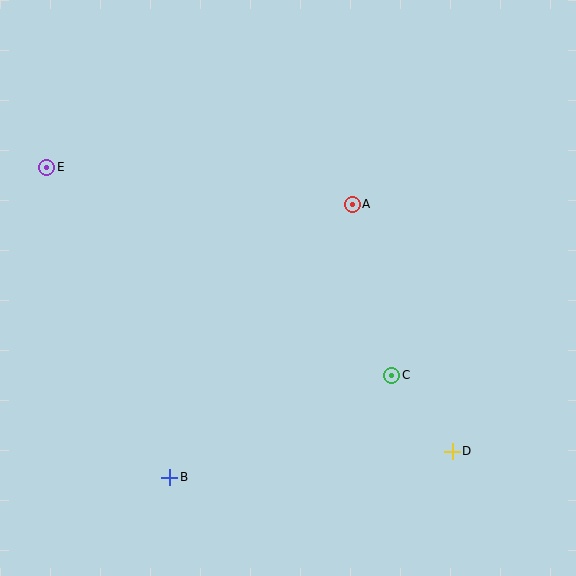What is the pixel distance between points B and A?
The distance between B and A is 329 pixels.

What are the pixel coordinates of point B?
Point B is at (170, 477).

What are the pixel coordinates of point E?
Point E is at (47, 167).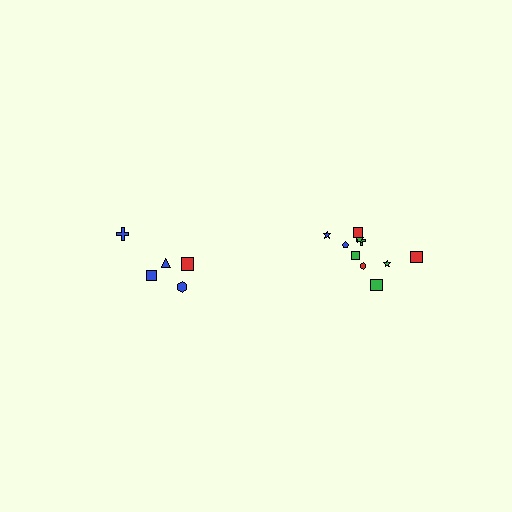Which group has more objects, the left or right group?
The right group.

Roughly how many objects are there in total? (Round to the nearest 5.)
Roughly 15 objects in total.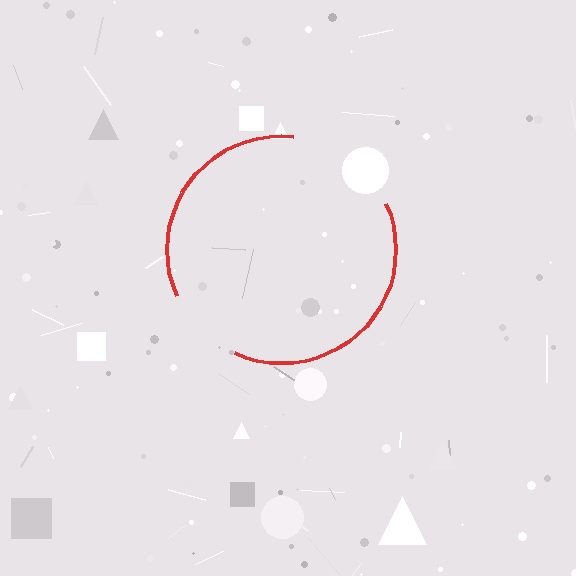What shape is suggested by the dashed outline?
The dashed outline suggests a circle.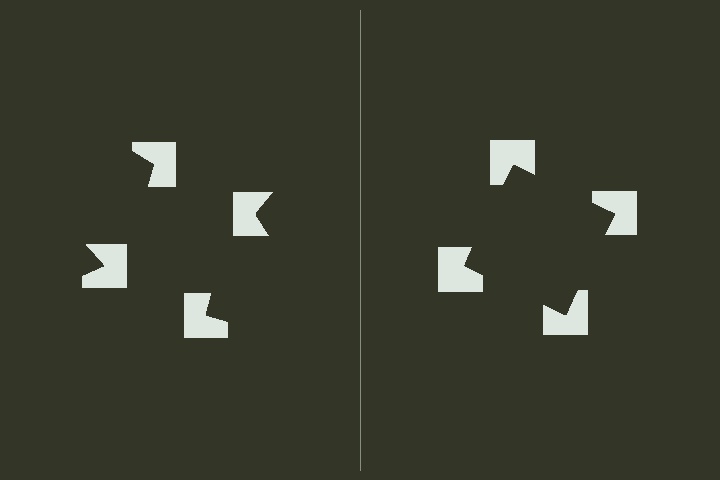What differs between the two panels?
The notched squares are positioned identically on both sides; only the wedge orientations differ. On the right they align to a square; on the left they are misaligned.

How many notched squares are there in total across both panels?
8 — 4 on each side.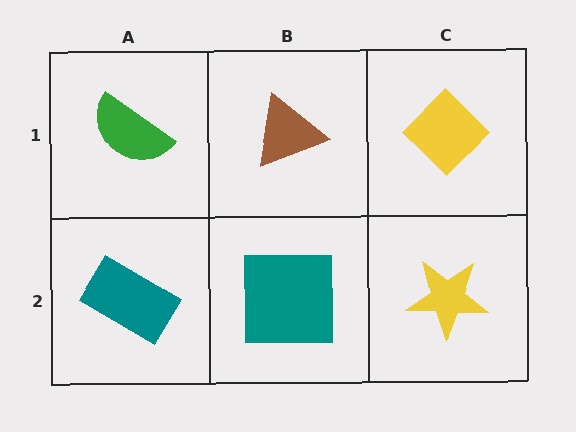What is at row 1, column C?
A yellow diamond.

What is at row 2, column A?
A teal rectangle.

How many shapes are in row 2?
3 shapes.